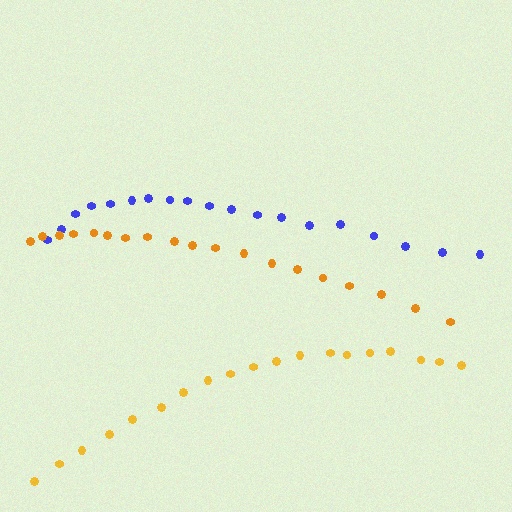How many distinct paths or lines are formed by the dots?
There are 3 distinct paths.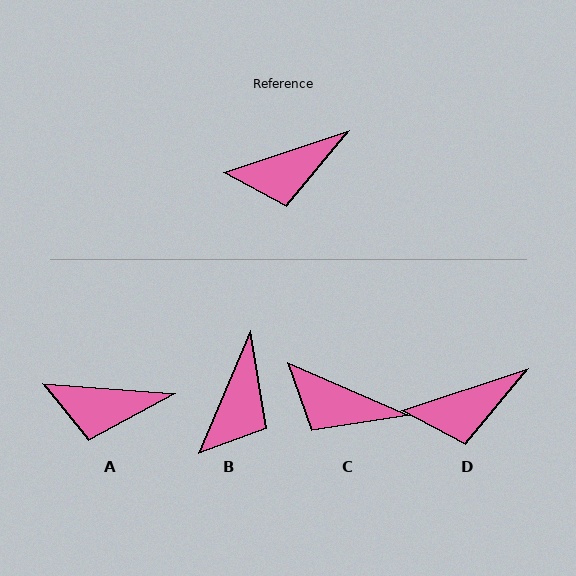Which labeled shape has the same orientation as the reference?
D.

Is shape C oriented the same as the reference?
No, it is off by about 42 degrees.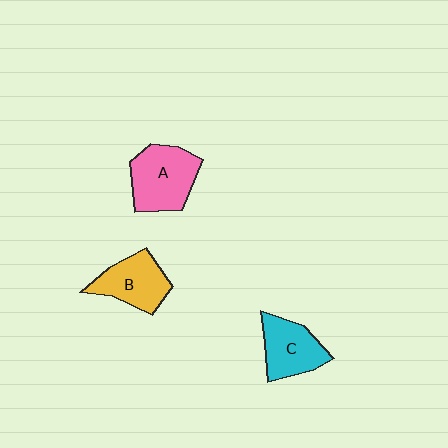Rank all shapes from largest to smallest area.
From largest to smallest: A (pink), B (yellow), C (cyan).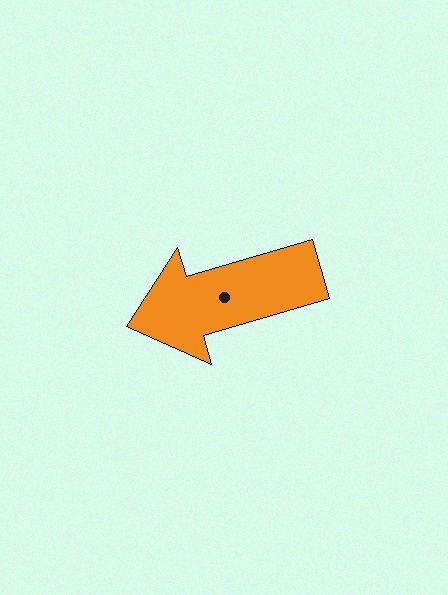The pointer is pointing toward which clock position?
Roughly 8 o'clock.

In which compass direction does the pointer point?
West.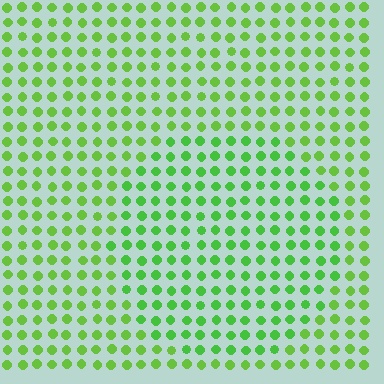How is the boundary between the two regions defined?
The boundary is defined purely by a slight shift in hue (about 16 degrees). Spacing, size, and orientation are identical on both sides.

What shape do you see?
I see a circle.